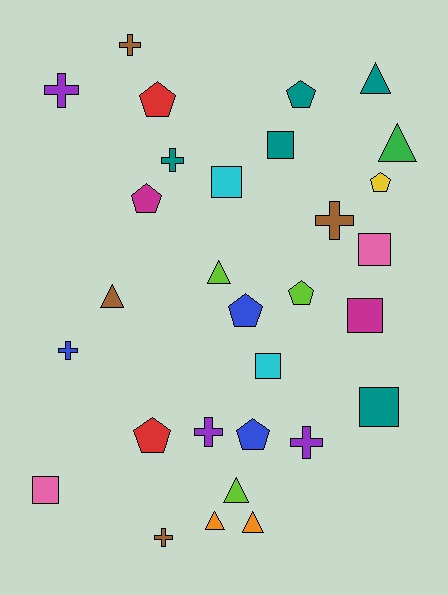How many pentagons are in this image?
There are 8 pentagons.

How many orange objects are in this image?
There are 2 orange objects.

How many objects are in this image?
There are 30 objects.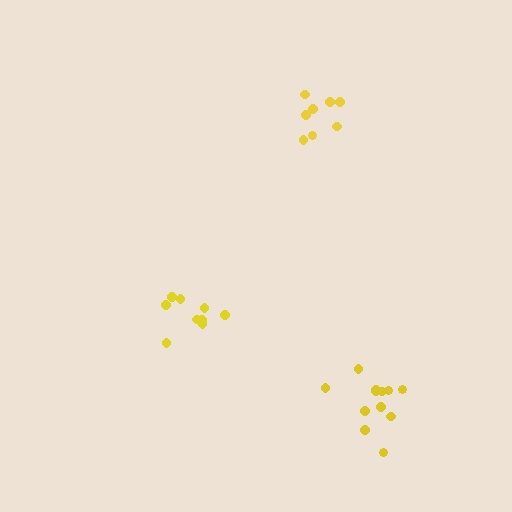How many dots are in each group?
Group 1: 8 dots, Group 2: 9 dots, Group 3: 12 dots (29 total).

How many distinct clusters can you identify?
There are 3 distinct clusters.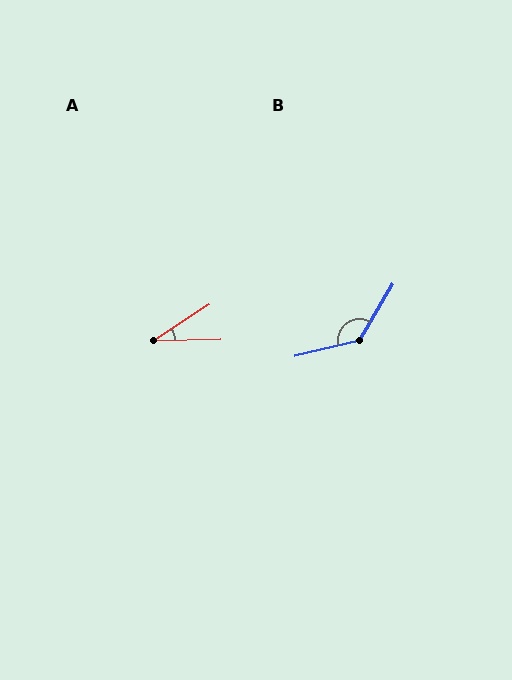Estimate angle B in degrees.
Approximately 134 degrees.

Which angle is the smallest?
A, at approximately 31 degrees.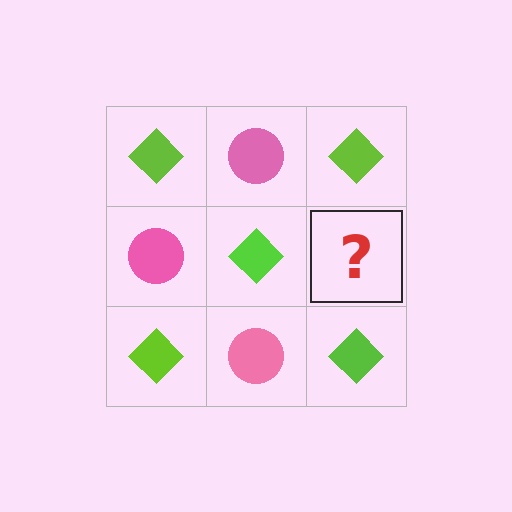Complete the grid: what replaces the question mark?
The question mark should be replaced with a pink circle.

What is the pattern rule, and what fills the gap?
The rule is that it alternates lime diamond and pink circle in a checkerboard pattern. The gap should be filled with a pink circle.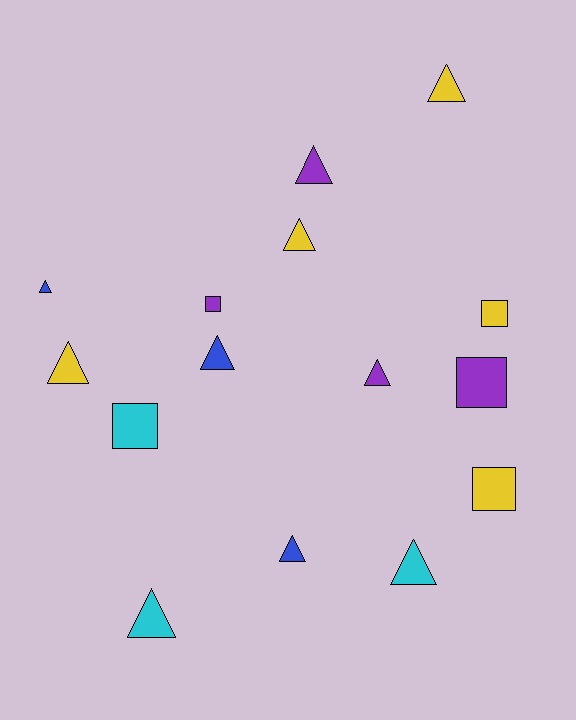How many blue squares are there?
There are no blue squares.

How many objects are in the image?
There are 15 objects.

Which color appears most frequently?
Yellow, with 5 objects.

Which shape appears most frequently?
Triangle, with 10 objects.